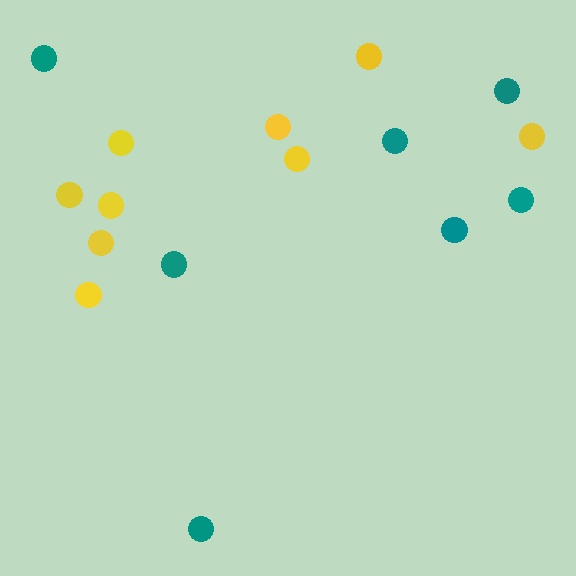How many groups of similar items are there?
There are 2 groups: one group of yellow circles (9) and one group of teal circles (7).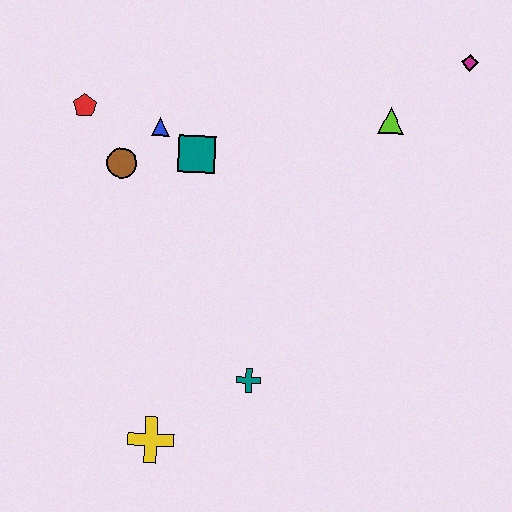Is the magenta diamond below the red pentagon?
No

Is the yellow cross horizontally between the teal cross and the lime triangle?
No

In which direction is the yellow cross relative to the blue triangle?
The yellow cross is below the blue triangle.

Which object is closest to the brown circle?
The blue triangle is closest to the brown circle.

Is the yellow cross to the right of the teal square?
No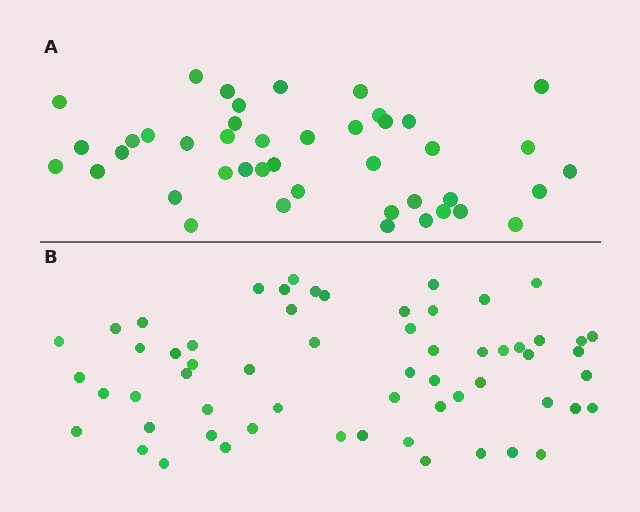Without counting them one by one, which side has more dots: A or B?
Region B (the bottom region) has more dots.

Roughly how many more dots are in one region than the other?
Region B has approximately 15 more dots than region A.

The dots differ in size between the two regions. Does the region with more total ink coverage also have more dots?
No. Region A has more total ink coverage because its dots are larger, but region B actually contains more individual dots. Total area can be misleading — the number of items is what matters here.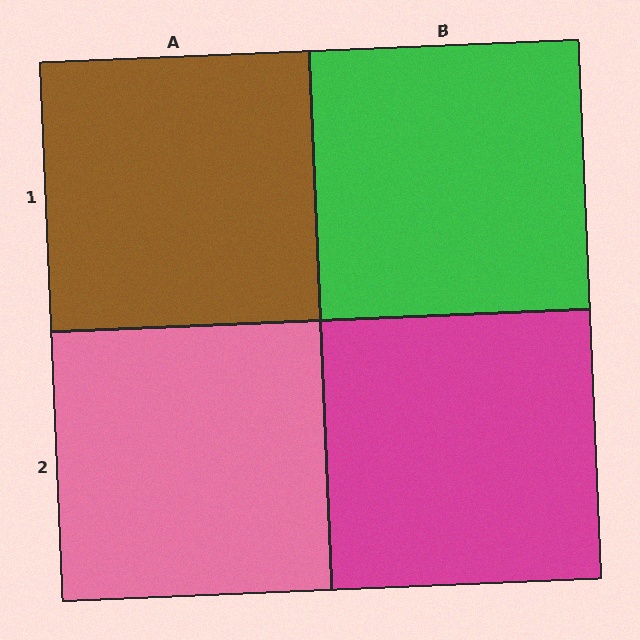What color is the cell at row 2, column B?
Magenta.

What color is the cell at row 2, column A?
Pink.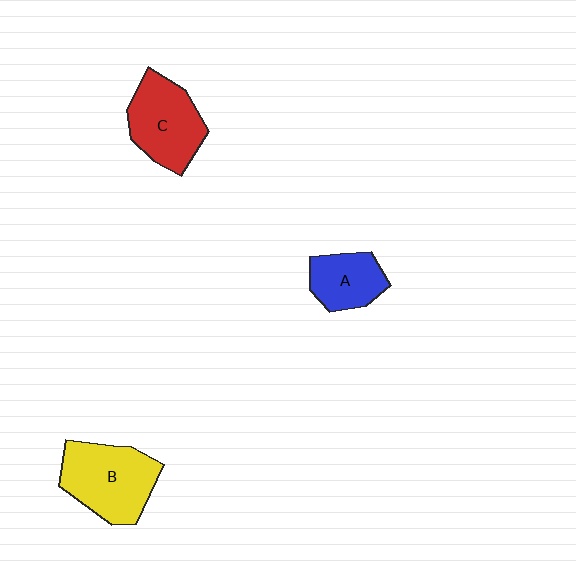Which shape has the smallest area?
Shape A (blue).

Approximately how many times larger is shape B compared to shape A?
Approximately 1.7 times.